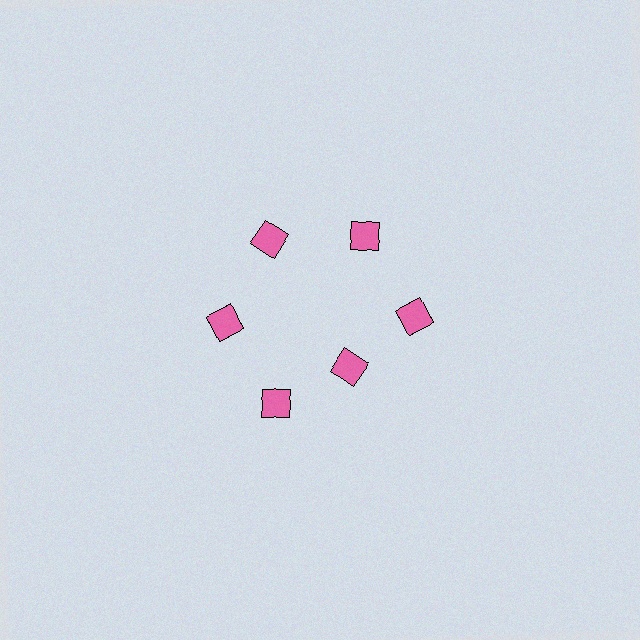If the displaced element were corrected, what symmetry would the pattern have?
It would have 6-fold rotational symmetry — the pattern would map onto itself every 60 degrees.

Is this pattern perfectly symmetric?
No. The 6 pink diamonds are arranged in a ring, but one element near the 5 o'clock position is pulled inward toward the center, breaking the 6-fold rotational symmetry.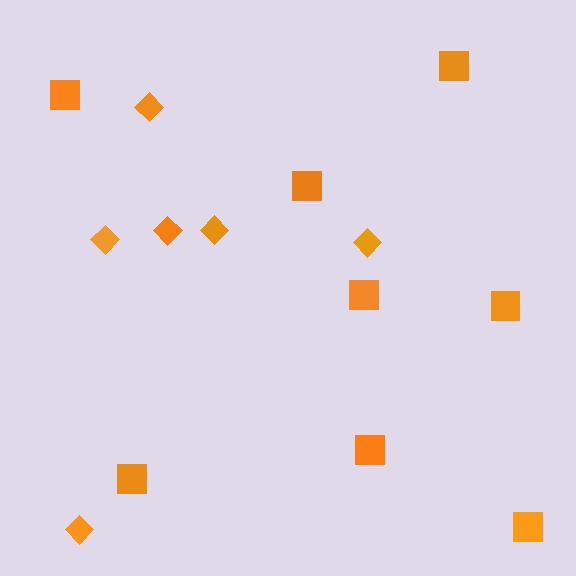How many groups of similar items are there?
There are 2 groups: one group of diamonds (6) and one group of squares (8).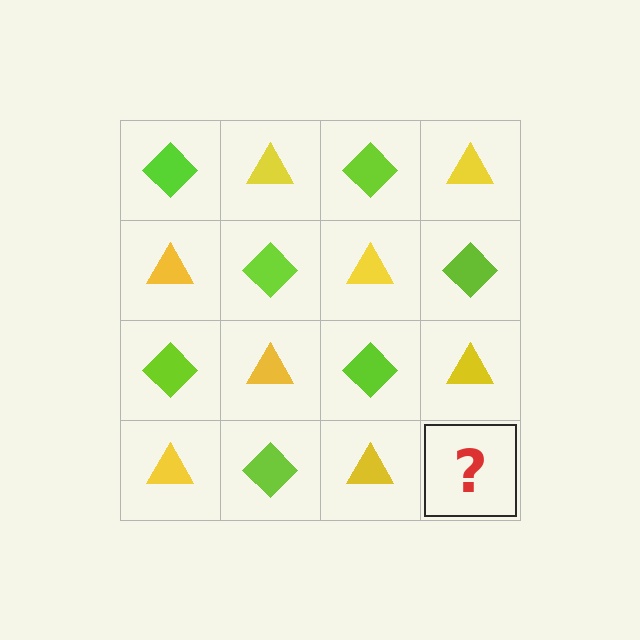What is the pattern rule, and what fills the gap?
The rule is that it alternates lime diamond and yellow triangle in a checkerboard pattern. The gap should be filled with a lime diamond.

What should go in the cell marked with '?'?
The missing cell should contain a lime diamond.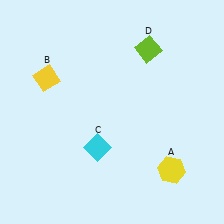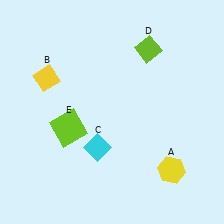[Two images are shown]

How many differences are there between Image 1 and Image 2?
There is 1 difference between the two images.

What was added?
A lime square (E) was added in Image 2.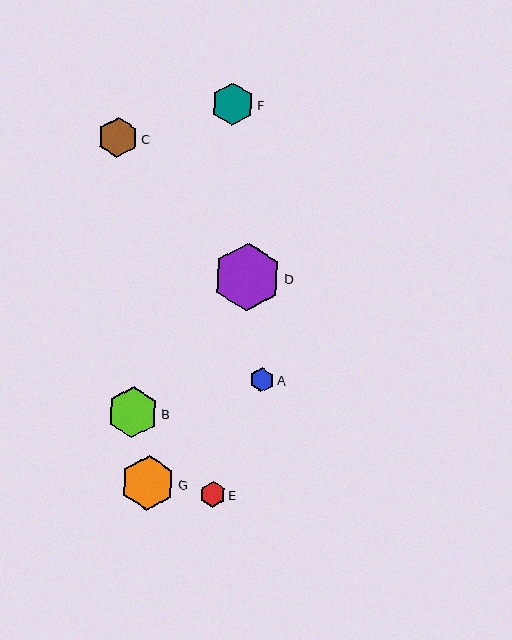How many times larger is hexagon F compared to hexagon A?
Hexagon F is approximately 1.8 times the size of hexagon A.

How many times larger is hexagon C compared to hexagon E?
Hexagon C is approximately 1.5 times the size of hexagon E.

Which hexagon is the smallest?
Hexagon A is the smallest with a size of approximately 24 pixels.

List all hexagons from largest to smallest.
From largest to smallest: D, G, B, F, C, E, A.